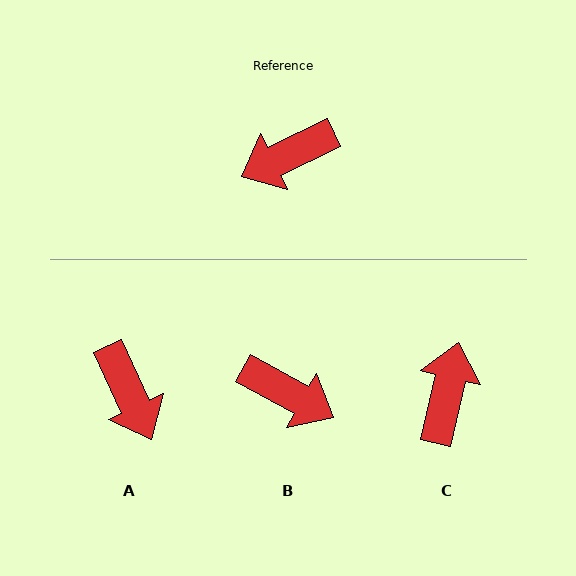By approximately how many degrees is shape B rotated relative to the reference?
Approximately 126 degrees counter-clockwise.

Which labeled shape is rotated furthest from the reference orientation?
C, about 128 degrees away.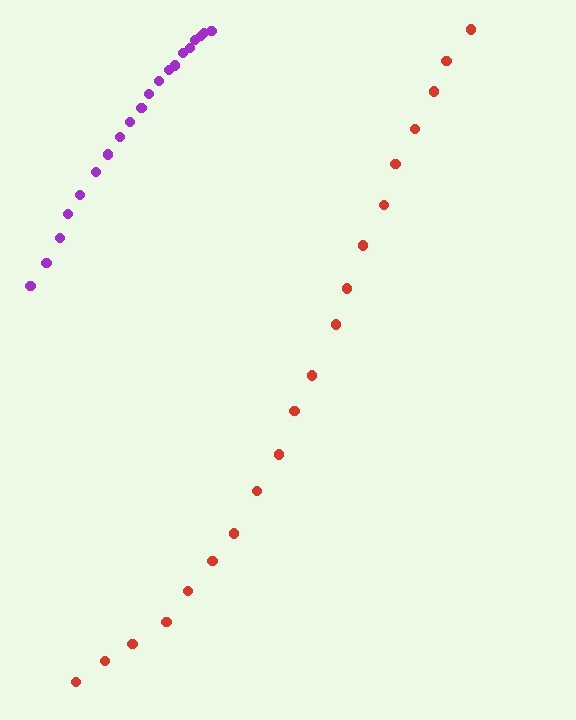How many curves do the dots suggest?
There are 2 distinct paths.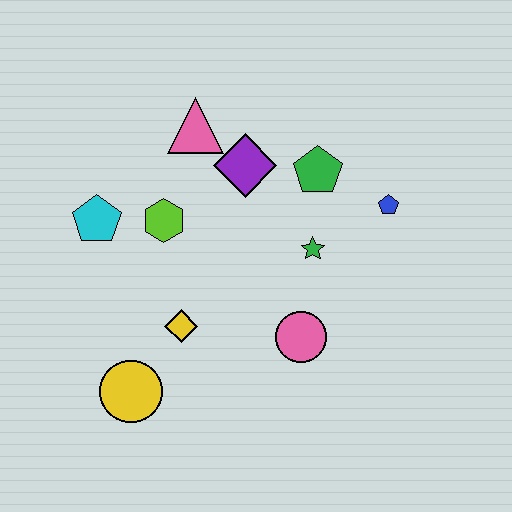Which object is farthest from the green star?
The yellow circle is farthest from the green star.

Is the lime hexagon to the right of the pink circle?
No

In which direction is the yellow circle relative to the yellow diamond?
The yellow circle is below the yellow diamond.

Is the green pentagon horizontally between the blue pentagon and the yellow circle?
Yes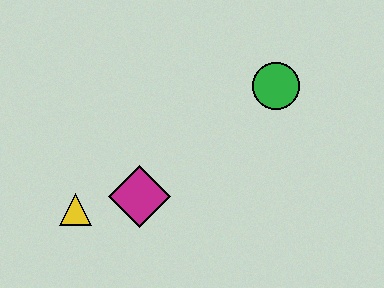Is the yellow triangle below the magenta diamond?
Yes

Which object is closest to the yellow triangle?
The magenta diamond is closest to the yellow triangle.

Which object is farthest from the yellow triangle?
The green circle is farthest from the yellow triangle.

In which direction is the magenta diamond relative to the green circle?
The magenta diamond is to the left of the green circle.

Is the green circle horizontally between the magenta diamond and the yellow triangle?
No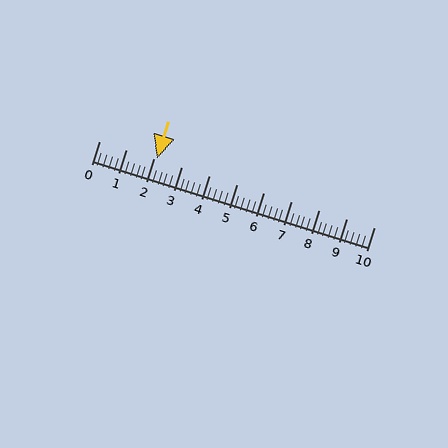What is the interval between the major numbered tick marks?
The major tick marks are spaced 1 units apart.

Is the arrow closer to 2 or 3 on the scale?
The arrow is closer to 2.